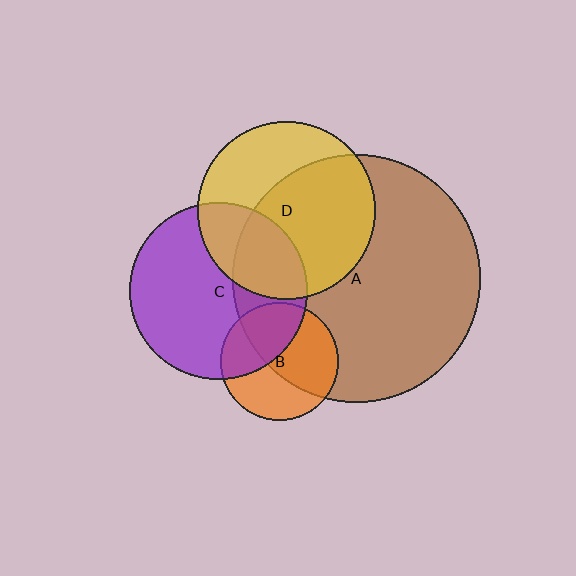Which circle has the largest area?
Circle A (brown).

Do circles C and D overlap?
Yes.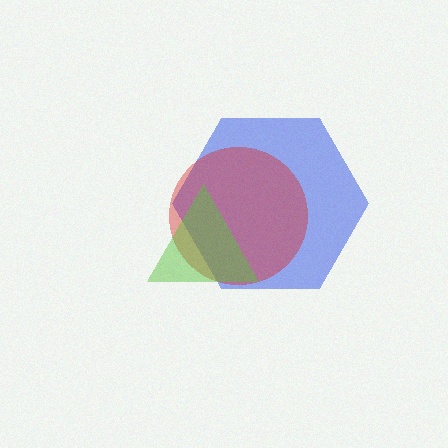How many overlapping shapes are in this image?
There are 3 overlapping shapes in the image.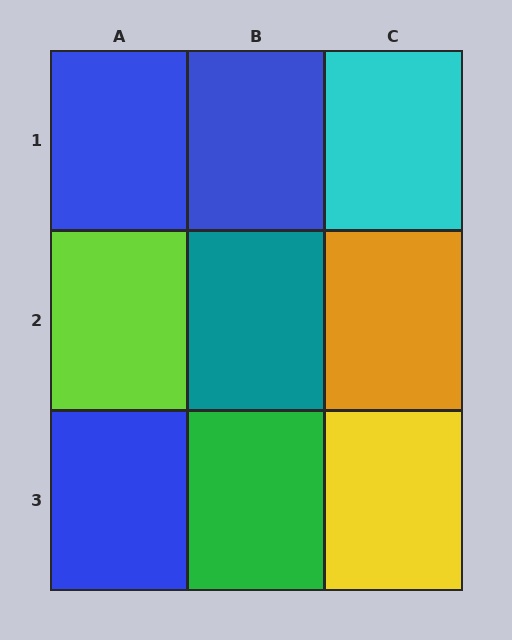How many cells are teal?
1 cell is teal.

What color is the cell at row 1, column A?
Blue.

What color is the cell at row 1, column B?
Blue.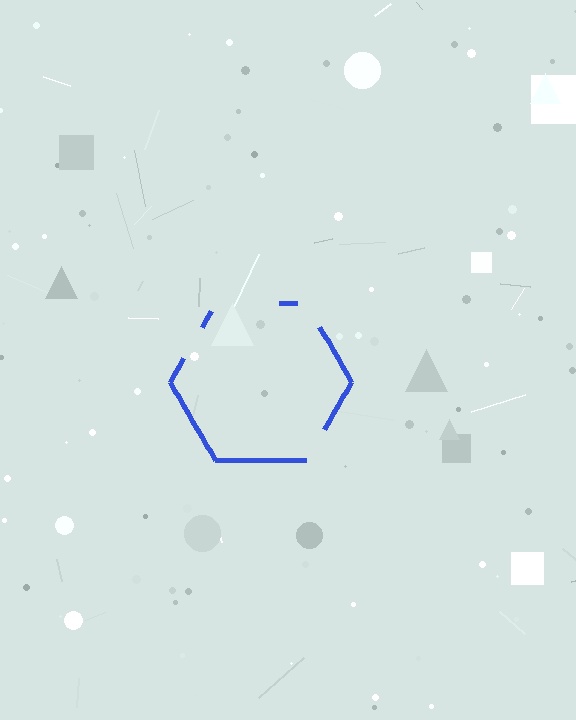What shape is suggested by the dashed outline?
The dashed outline suggests a hexagon.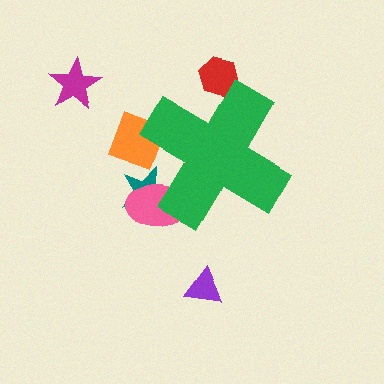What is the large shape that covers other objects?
A green cross.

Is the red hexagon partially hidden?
Yes, the red hexagon is partially hidden behind the green cross.